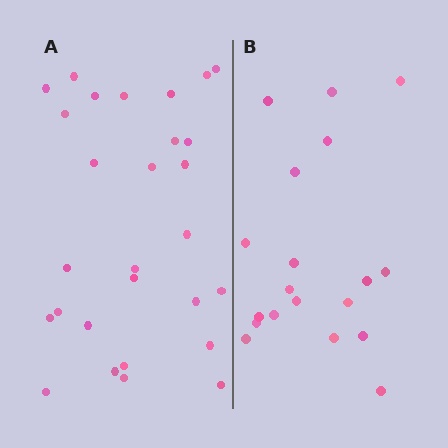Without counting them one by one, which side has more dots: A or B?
Region A (the left region) has more dots.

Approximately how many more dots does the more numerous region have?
Region A has roughly 8 or so more dots than region B.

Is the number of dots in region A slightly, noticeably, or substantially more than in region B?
Region A has substantially more. The ratio is roughly 1.5 to 1.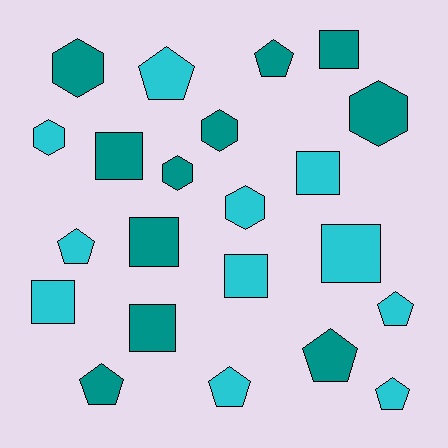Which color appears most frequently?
Teal, with 11 objects.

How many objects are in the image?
There are 22 objects.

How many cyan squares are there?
There are 4 cyan squares.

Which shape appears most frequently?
Square, with 8 objects.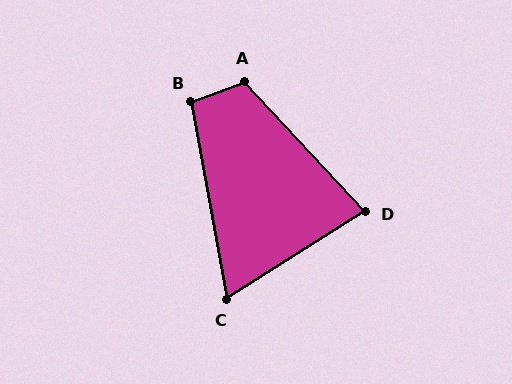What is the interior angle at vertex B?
Approximately 101 degrees (obtuse).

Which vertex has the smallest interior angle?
C, at approximately 68 degrees.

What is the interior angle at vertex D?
Approximately 79 degrees (acute).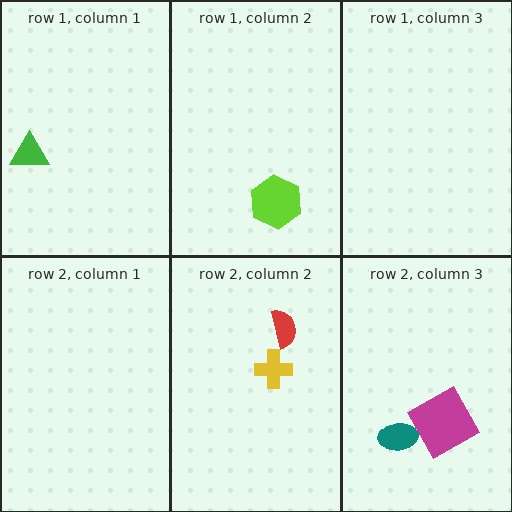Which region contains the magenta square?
The row 2, column 3 region.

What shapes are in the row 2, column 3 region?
The teal ellipse, the magenta square.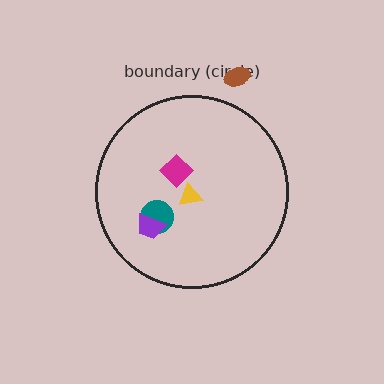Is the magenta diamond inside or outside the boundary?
Inside.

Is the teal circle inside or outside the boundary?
Inside.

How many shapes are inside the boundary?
4 inside, 1 outside.